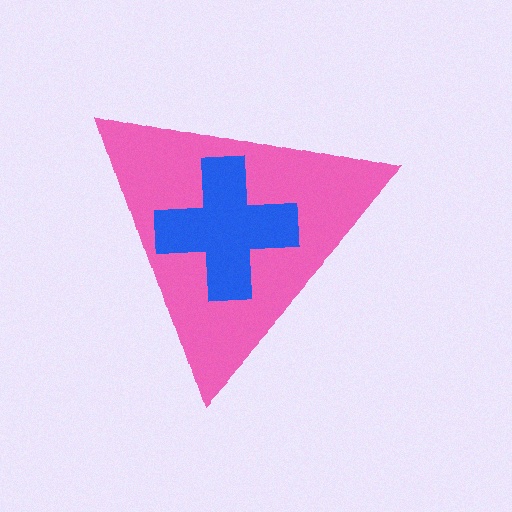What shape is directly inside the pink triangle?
The blue cross.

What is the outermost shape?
The pink triangle.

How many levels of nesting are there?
2.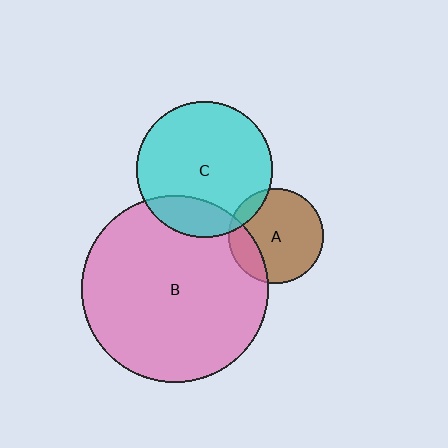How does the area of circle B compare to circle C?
Approximately 1.9 times.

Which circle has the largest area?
Circle B (pink).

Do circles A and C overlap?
Yes.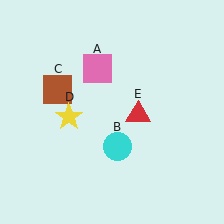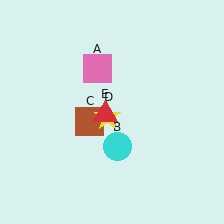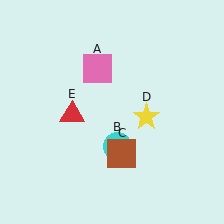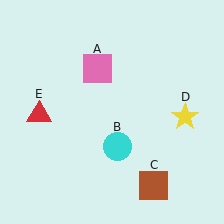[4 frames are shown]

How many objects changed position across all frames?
3 objects changed position: brown square (object C), yellow star (object D), red triangle (object E).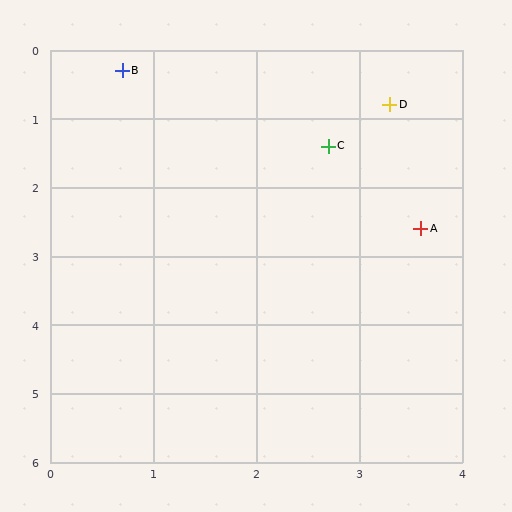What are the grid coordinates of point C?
Point C is at approximately (2.7, 1.4).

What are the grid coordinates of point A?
Point A is at approximately (3.6, 2.6).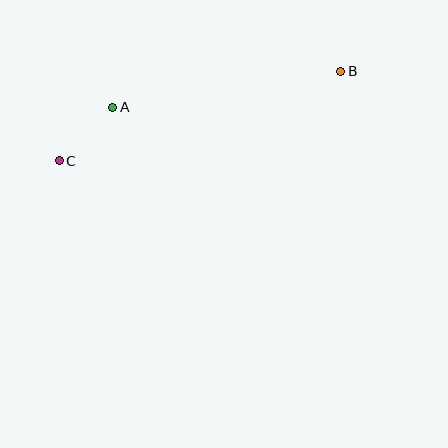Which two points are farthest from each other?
Points B and C are farthest from each other.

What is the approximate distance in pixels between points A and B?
The distance between A and B is approximately 231 pixels.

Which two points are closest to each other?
Points A and C are closest to each other.